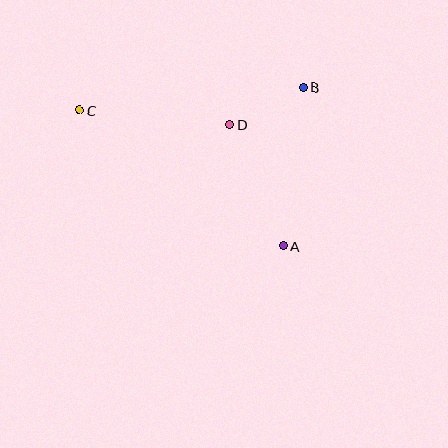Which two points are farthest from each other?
Points A and C are farthest from each other.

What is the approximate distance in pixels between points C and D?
The distance between C and D is approximately 151 pixels.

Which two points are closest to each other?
Points B and D are closest to each other.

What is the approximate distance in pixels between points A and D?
The distance between A and D is approximately 133 pixels.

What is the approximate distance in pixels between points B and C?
The distance between B and C is approximately 225 pixels.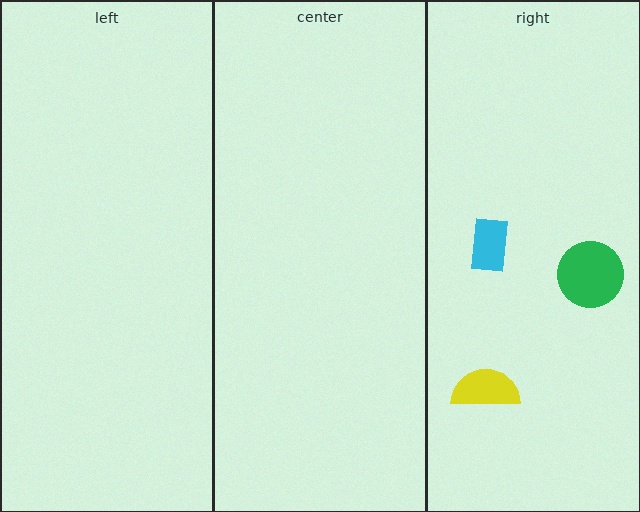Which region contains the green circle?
The right region.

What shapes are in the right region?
The yellow semicircle, the green circle, the cyan rectangle.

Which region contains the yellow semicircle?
The right region.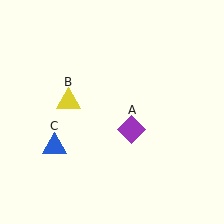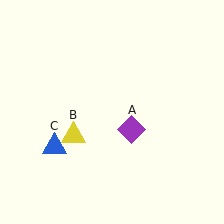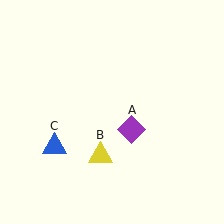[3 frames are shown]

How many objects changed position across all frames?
1 object changed position: yellow triangle (object B).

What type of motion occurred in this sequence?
The yellow triangle (object B) rotated counterclockwise around the center of the scene.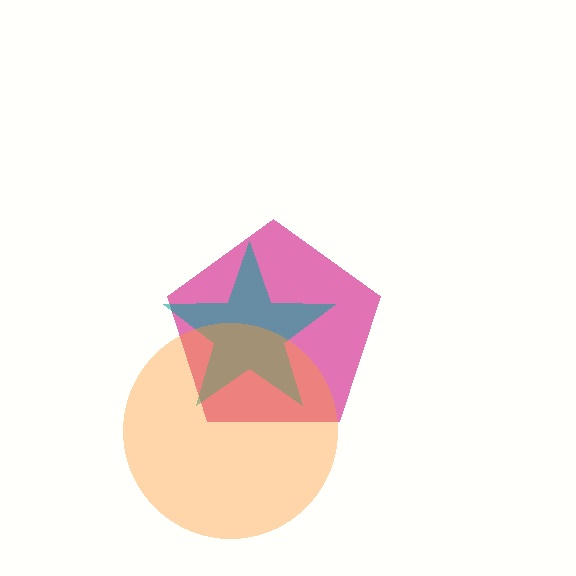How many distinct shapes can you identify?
There are 3 distinct shapes: a magenta pentagon, a teal star, an orange circle.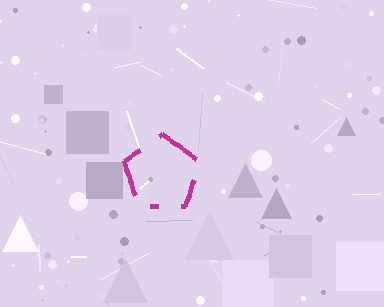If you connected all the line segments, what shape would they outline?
They would outline a pentagon.